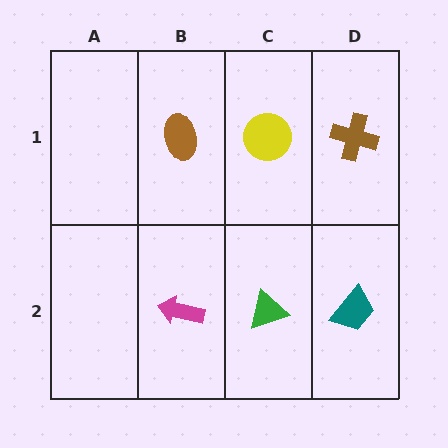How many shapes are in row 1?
3 shapes.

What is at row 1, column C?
A yellow circle.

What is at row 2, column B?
A magenta arrow.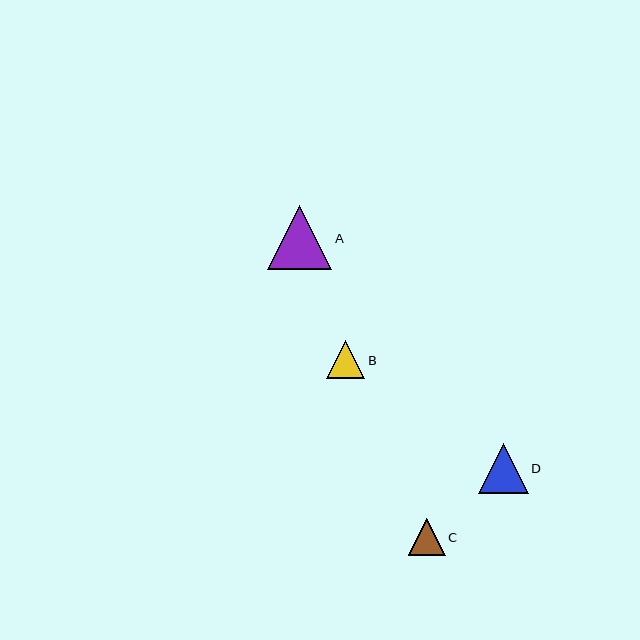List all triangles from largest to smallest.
From largest to smallest: A, D, B, C.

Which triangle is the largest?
Triangle A is the largest with a size of approximately 64 pixels.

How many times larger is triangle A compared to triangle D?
Triangle A is approximately 1.3 times the size of triangle D.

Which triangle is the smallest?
Triangle C is the smallest with a size of approximately 37 pixels.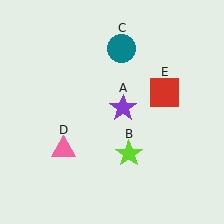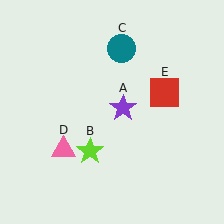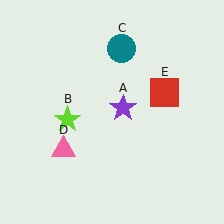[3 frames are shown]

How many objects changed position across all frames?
1 object changed position: lime star (object B).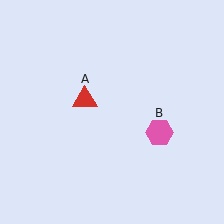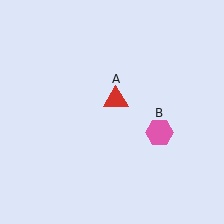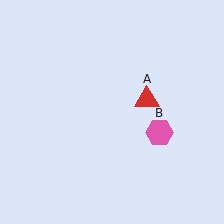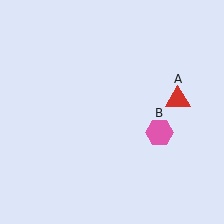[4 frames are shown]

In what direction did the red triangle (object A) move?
The red triangle (object A) moved right.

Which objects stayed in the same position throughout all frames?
Pink hexagon (object B) remained stationary.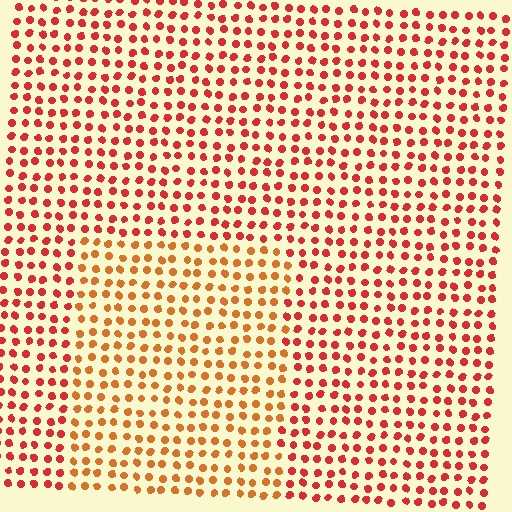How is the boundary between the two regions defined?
The boundary is defined purely by a slight shift in hue (about 28 degrees). Spacing, size, and orientation are identical on both sides.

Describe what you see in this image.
The image is filled with small red elements in a uniform arrangement. A rectangle-shaped region is visible where the elements are tinted to a slightly different hue, forming a subtle color boundary.